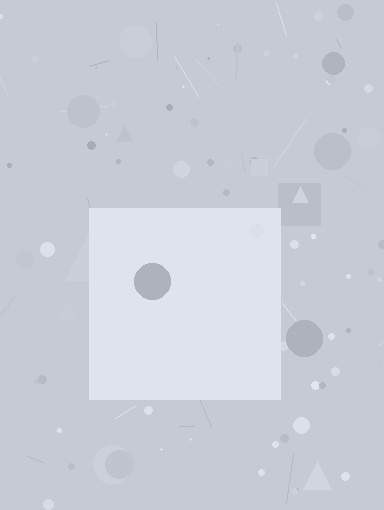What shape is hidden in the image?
A square is hidden in the image.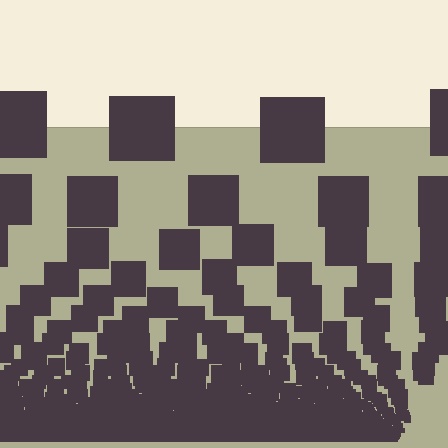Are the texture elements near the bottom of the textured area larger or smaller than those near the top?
Smaller. The gradient is inverted — elements near the bottom are smaller and denser.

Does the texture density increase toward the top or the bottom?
Density increases toward the bottom.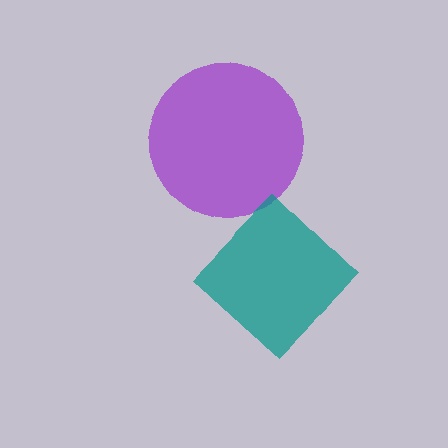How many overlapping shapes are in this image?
There are 2 overlapping shapes in the image.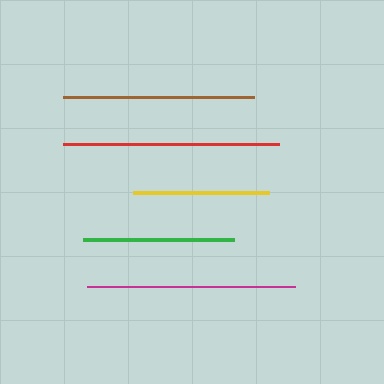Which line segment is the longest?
The red line is the longest at approximately 216 pixels.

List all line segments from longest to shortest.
From longest to shortest: red, magenta, brown, green, yellow.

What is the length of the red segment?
The red segment is approximately 216 pixels long.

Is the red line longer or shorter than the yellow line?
The red line is longer than the yellow line.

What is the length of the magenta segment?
The magenta segment is approximately 208 pixels long.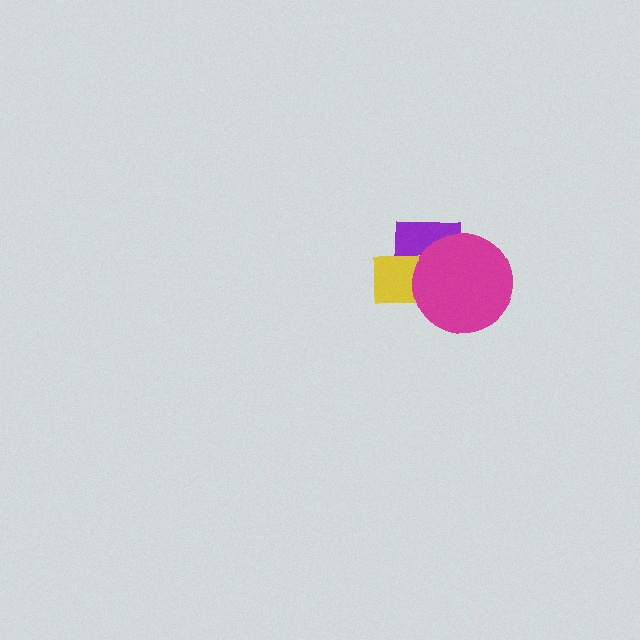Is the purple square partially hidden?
Yes, it is partially covered by another shape.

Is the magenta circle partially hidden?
No, no other shape covers it.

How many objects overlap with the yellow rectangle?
2 objects overlap with the yellow rectangle.